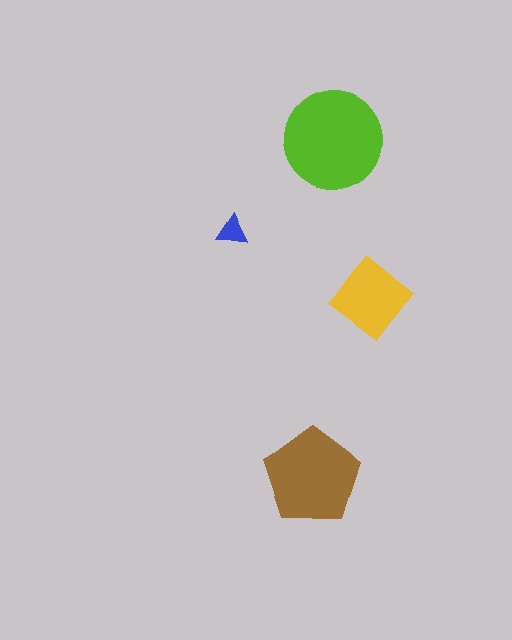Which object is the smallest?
The blue triangle.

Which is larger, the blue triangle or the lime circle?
The lime circle.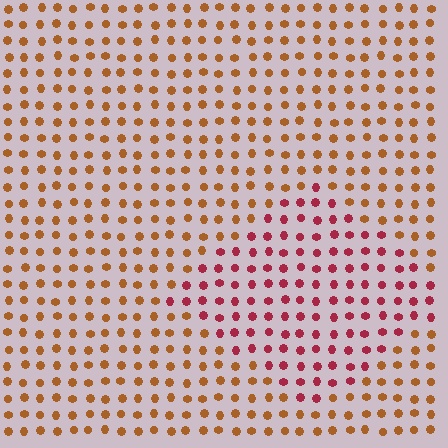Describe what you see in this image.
The image is filled with small brown elements in a uniform arrangement. A diamond-shaped region is visible where the elements are tinted to a slightly different hue, forming a subtle color boundary.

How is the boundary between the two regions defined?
The boundary is defined purely by a slight shift in hue (about 42 degrees). Spacing, size, and orientation are identical on both sides.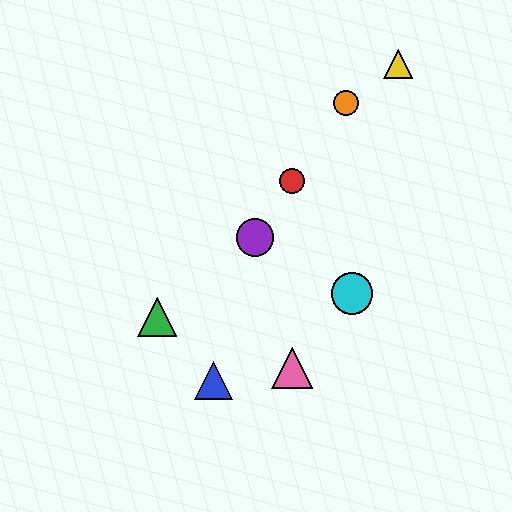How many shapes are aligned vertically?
2 shapes (the red circle, the pink triangle) are aligned vertically.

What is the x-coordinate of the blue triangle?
The blue triangle is at x≈214.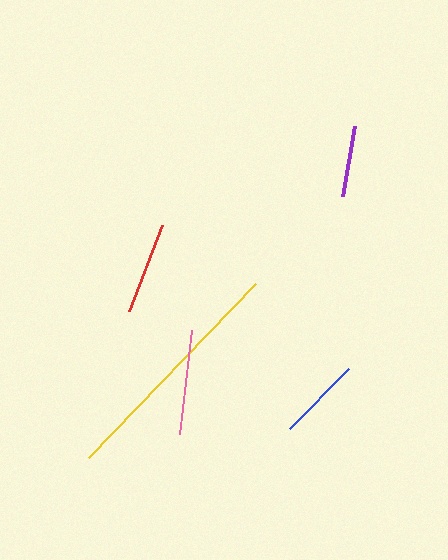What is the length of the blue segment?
The blue segment is approximately 85 pixels long.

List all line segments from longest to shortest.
From longest to shortest: yellow, pink, red, blue, purple.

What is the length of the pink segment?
The pink segment is approximately 105 pixels long.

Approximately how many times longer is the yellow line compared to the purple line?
The yellow line is approximately 3.4 times the length of the purple line.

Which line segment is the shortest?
The purple line is the shortest at approximately 71 pixels.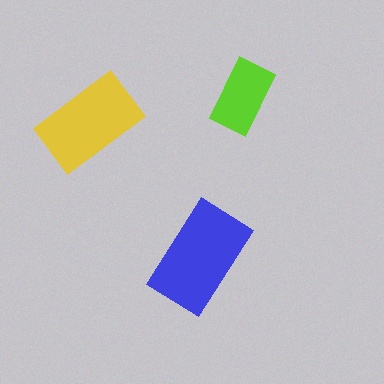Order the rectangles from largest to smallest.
the blue one, the yellow one, the lime one.